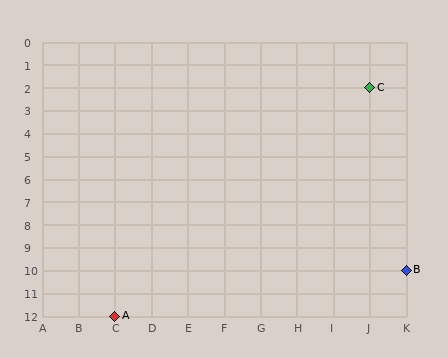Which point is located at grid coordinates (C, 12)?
Point A is at (C, 12).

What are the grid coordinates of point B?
Point B is at grid coordinates (K, 10).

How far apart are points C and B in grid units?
Points C and B are 1 column and 8 rows apart (about 8.1 grid units diagonally).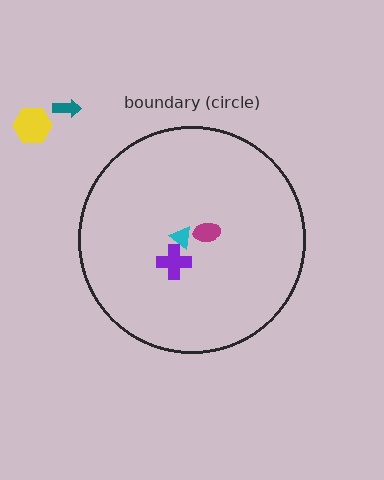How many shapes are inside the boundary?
3 inside, 2 outside.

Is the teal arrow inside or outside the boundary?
Outside.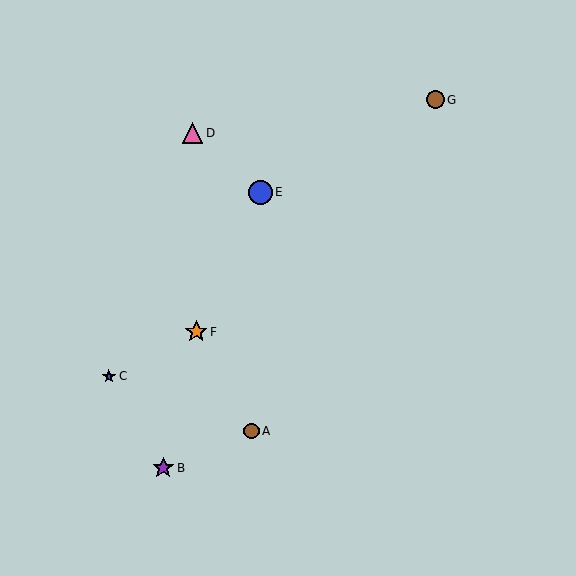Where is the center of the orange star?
The center of the orange star is at (196, 332).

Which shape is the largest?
The blue circle (labeled E) is the largest.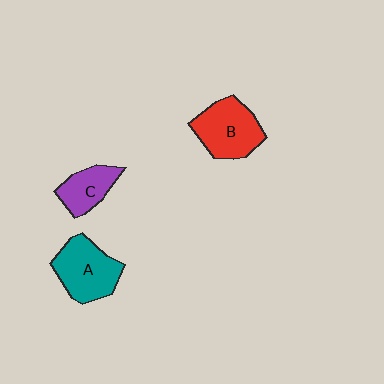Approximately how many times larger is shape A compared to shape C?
Approximately 1.5 times.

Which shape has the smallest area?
Shape C (purple).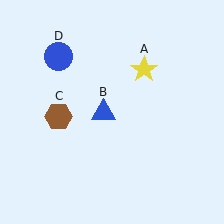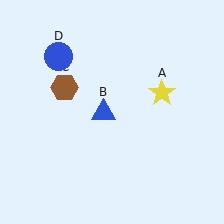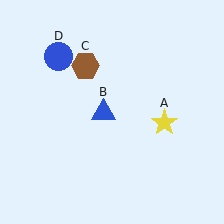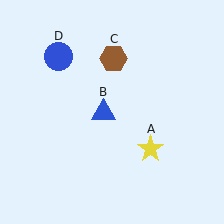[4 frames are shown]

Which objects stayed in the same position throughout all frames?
Blue triangle (object B) and blue circle (object D) remained stationary.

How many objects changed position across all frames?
2 objects changed position: yellow star (object A), brown hexagon (object C).